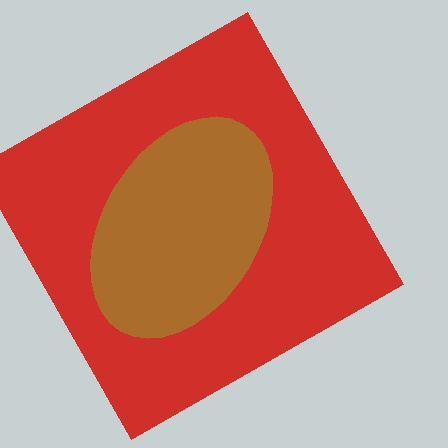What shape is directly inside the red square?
The brown ellipse.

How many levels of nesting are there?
2.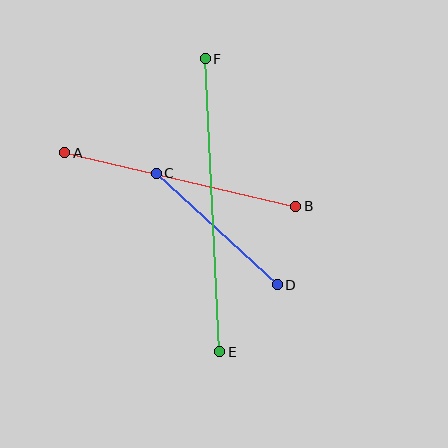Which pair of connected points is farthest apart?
Points E and F are farthest apart.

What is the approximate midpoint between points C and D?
The midpoint is at approximately (217, 229) pixels.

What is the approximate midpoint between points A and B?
The midpoint is at approximately (180, 180) pixels.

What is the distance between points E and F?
The distance is approximately 293 pixels.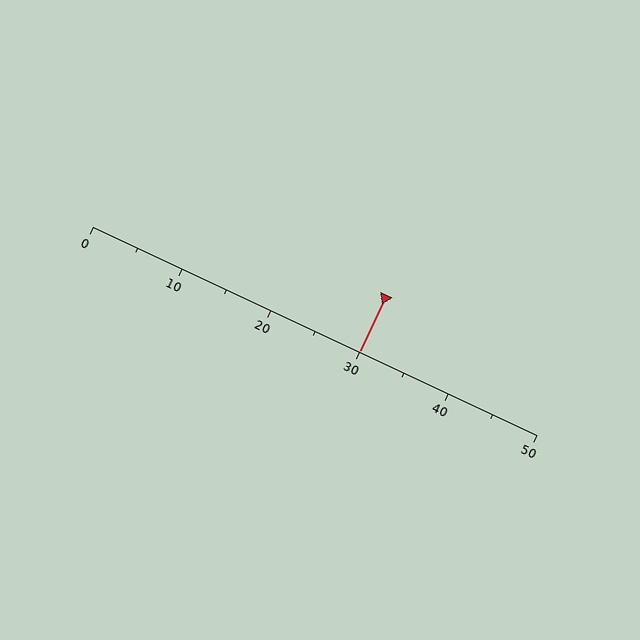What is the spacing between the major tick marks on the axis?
The major ticks are spaced 10 apart.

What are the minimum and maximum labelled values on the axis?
The axis runs from 0 to 50.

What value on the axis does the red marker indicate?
The marker indicates approximately 30.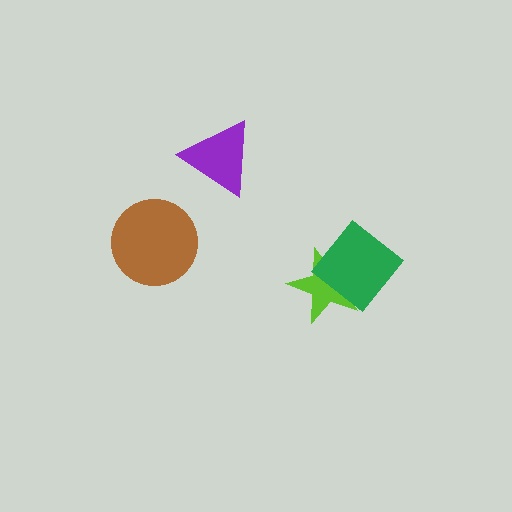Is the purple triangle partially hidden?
No, no other shape covers it.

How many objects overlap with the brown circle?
0 objects overlap with the brown circle.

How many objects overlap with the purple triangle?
0 objects overlap with the purple triangle.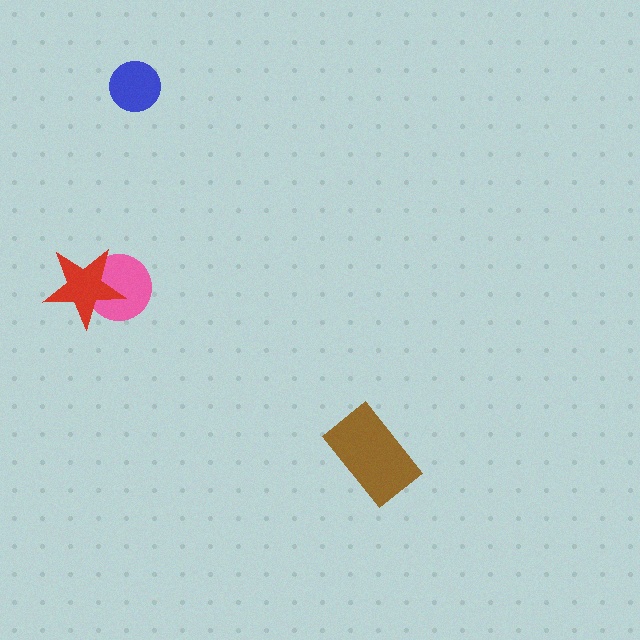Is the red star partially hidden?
No, no other shape covers it.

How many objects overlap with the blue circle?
0 objects overlap with the blue circle.